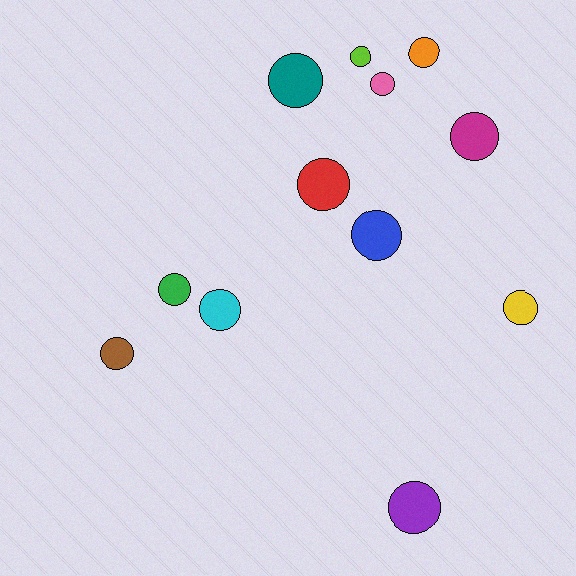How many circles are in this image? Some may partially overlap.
There are 12 circles.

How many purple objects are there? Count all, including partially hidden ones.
There is 1 purple object.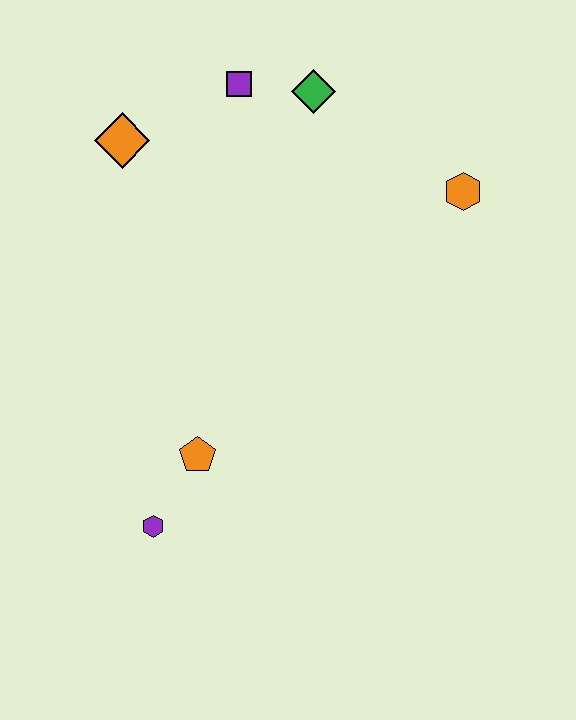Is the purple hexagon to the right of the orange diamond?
Yes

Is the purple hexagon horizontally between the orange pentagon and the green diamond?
No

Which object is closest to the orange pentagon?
The purple hexagon is closest to the orange pentagon.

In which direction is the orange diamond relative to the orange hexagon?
The orange diamond is to the left of the orange hexagon.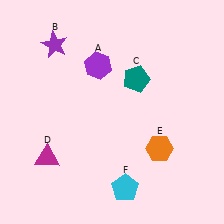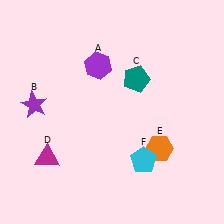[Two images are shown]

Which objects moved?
The objects that moved are: the purple star (B), the cyan pentagon (F).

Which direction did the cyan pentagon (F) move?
The cyan pentagon (F) moved up.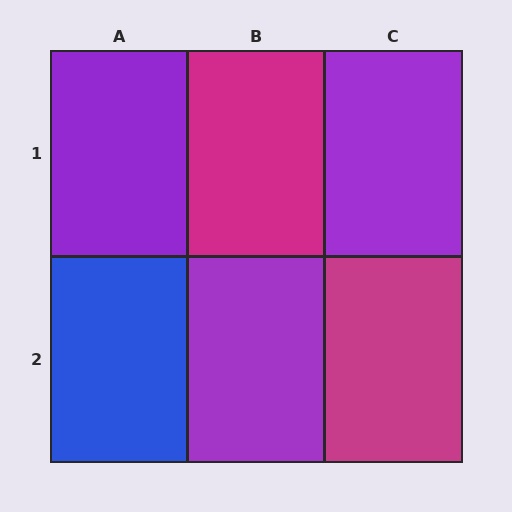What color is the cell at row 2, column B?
Purple.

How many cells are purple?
3 cells are purple.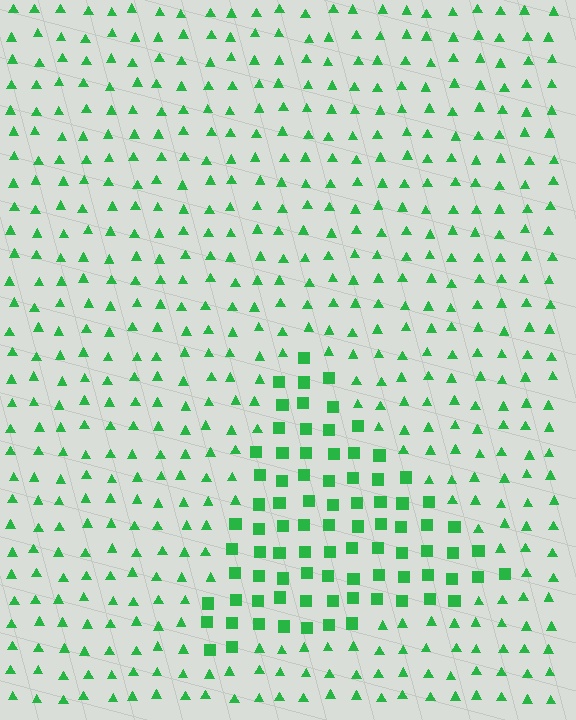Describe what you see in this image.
The image is filled with small green elements arranged in a uniform grid. A triangle-shaped region contains squares, while the surrounding area contains triangles. The boundary is defined purely by the change in element shape.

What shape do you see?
I see a triangle.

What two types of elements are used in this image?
The image uses squares inside the triangle region and triangles outside it.